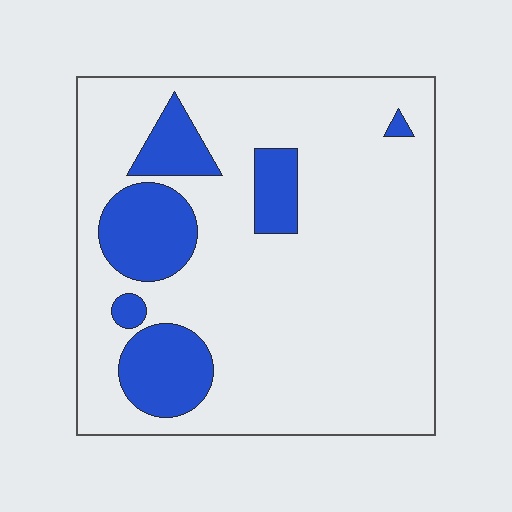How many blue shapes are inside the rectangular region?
6.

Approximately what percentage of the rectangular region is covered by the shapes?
Approximately 20%.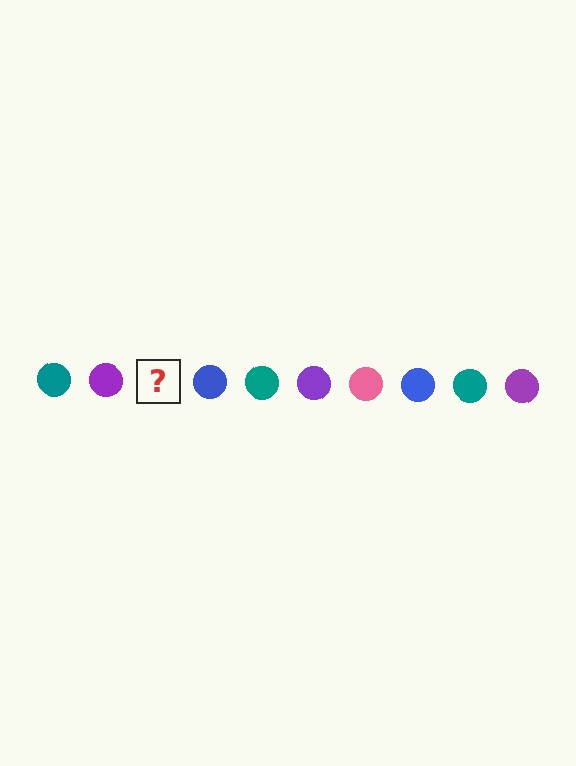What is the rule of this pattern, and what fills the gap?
The rule is that the pattern cycles through teal, purple, pink, blue circles. The gap should be filled with a pink circle.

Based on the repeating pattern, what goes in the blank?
The blank should be a pink circle.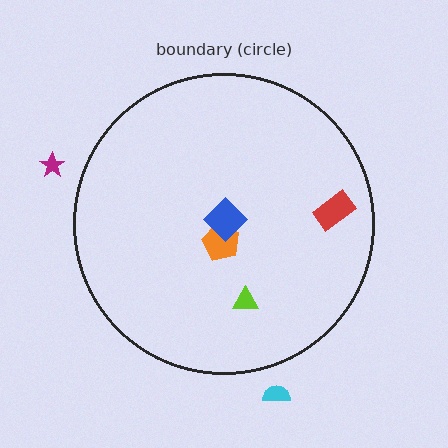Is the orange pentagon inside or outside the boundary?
Inside.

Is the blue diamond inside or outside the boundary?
Inside.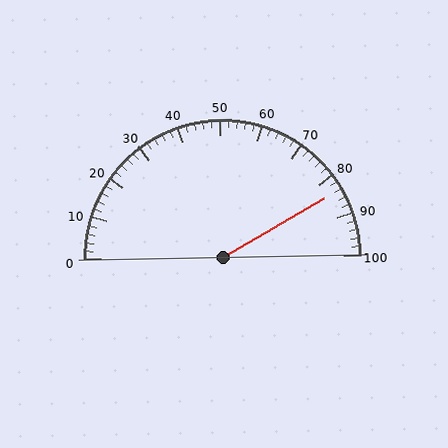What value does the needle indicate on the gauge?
The needle indicates approximately 84.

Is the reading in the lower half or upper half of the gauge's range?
The reading is in the upper half of the range (0 to 100).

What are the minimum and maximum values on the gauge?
The gauge ranges from 0 to 100.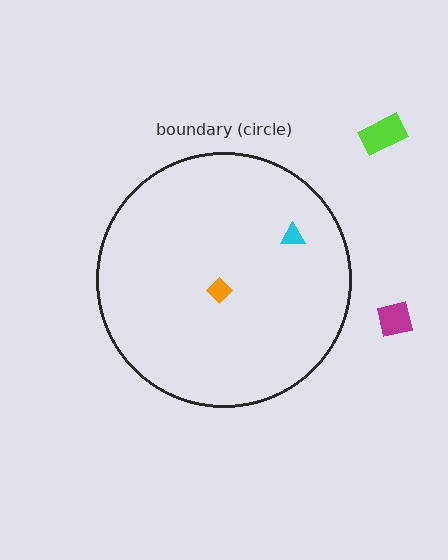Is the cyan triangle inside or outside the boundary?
Inside.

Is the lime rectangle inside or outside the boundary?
Outside.